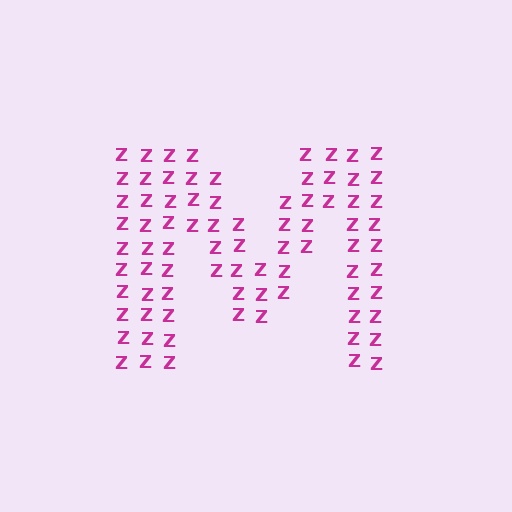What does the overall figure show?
The overall figure shows the letter M.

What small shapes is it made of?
It is made of small letter Z's.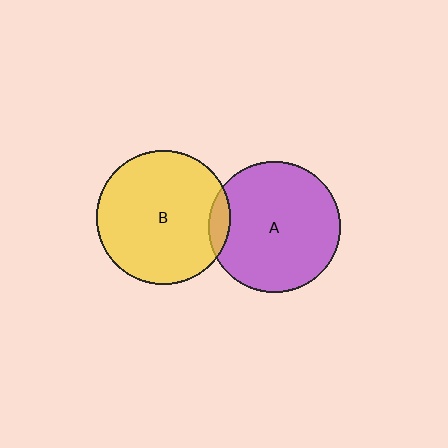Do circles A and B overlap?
Yes.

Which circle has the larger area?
Circle B (yellow).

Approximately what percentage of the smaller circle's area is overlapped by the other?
Approximately 10%.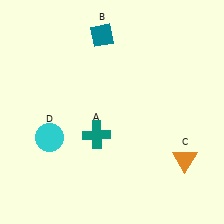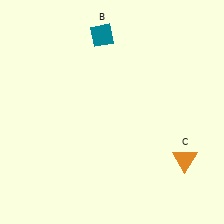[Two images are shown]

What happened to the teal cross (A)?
The teal cross (A) was removed in Image 2. It was in the bottom-left area of Image 1.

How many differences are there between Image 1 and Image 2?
There are 2 differences between the two images.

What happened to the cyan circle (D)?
The cyan circle (D) was removed in Image 2. It was in the bottom-left area of Image 1.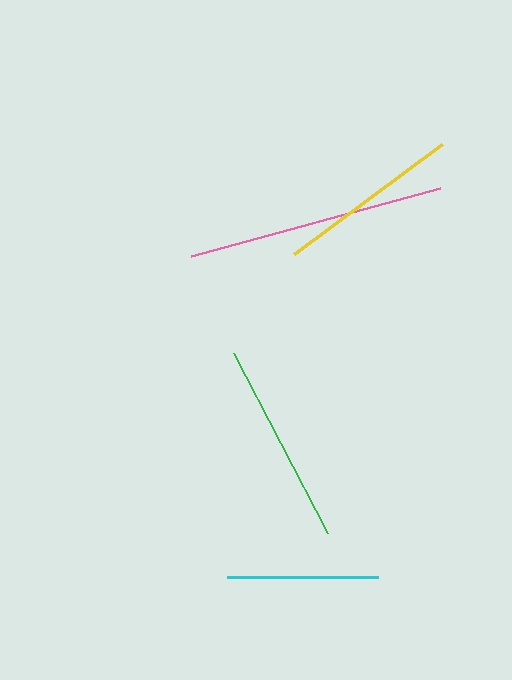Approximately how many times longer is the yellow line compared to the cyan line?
The yellow line is approximately 1.2 times the length of the cyan line.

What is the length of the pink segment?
The pink segment is approximately 258 pixels long.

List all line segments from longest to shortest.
From longest to shortest: pink, green, yellow, cyan.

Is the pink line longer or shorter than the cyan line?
The pink line is longer than the cyan line.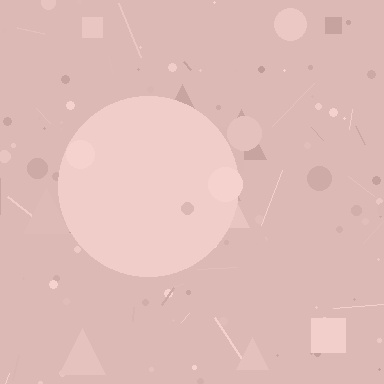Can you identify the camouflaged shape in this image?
The camouflaged shape is a circle.